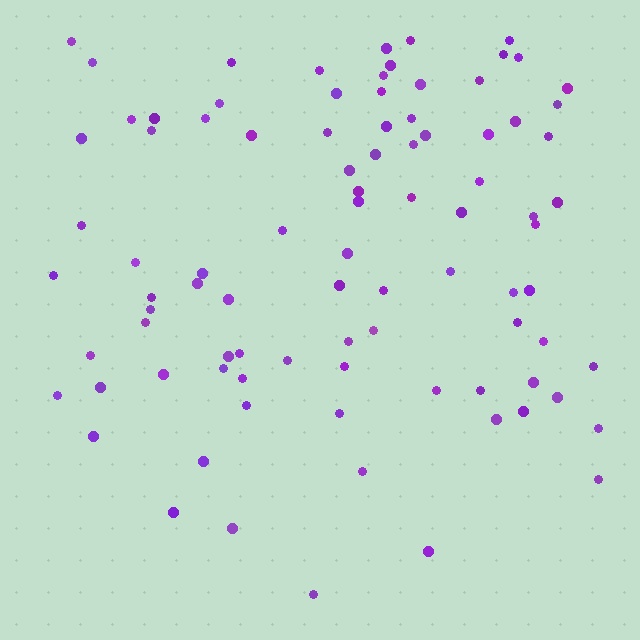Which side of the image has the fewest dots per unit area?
The bottom.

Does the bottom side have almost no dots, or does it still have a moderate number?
Still a moderate number, just noticeably fewer than the top.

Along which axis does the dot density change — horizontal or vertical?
Vertical.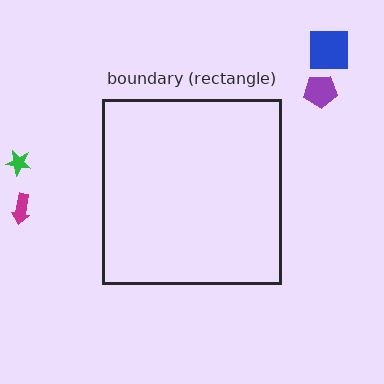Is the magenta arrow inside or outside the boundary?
Outside.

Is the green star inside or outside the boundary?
Outside.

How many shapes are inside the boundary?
0 inside, 4 outside.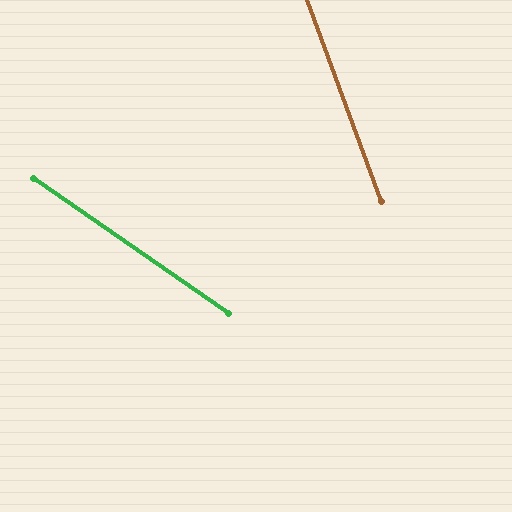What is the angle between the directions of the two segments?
Approximately 35 degrees.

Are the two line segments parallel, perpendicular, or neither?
Neither parallel nor perpendicular — they differ by about 35°.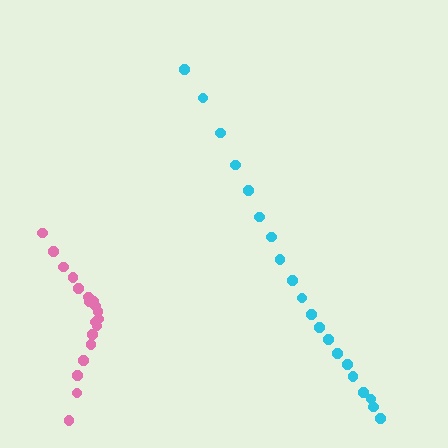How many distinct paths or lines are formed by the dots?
There are 2 distinct paths.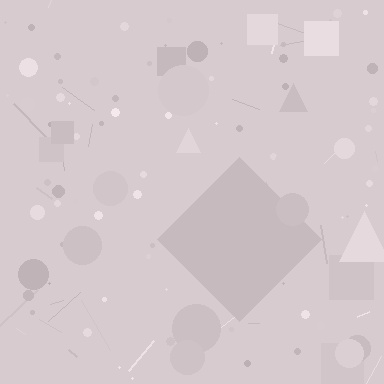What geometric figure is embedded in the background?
A diamond is embedded in the background.